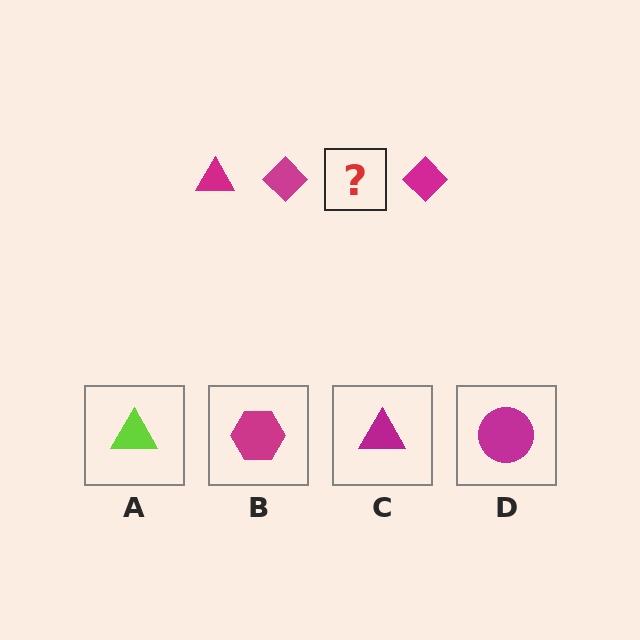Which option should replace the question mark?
Option C.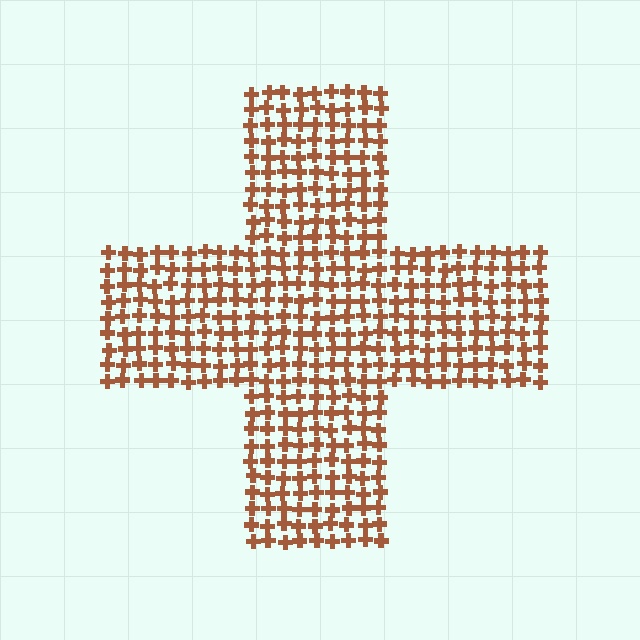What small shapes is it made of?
It is made of small crosses.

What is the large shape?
The large shape is a cross.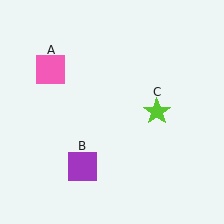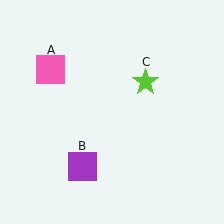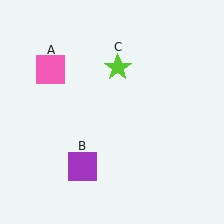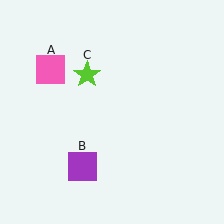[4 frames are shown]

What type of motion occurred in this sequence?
The lime star (object C) rotated counterclockwise around the center of the scene.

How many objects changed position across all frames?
1 object changed position: lime star (object C).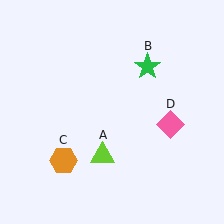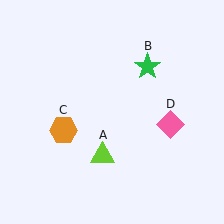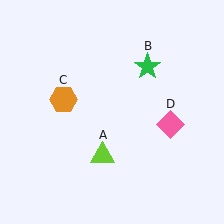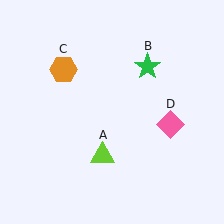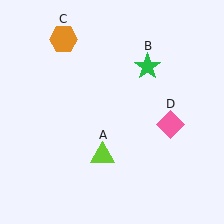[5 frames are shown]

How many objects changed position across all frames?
1 object changed position: orange hexagon (object C).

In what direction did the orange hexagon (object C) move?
The orange hexagon (object C) moved up.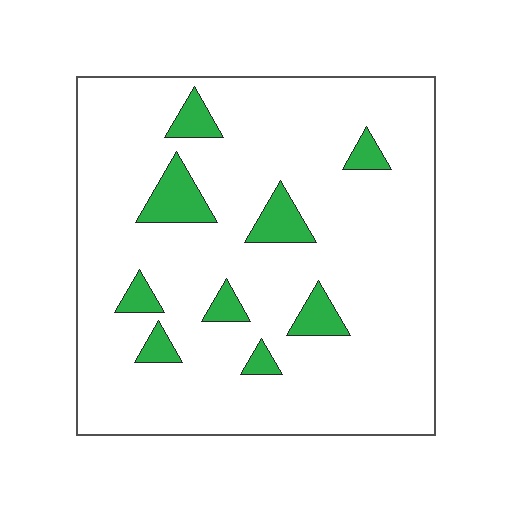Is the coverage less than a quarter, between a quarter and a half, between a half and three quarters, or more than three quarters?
Less than a quarter.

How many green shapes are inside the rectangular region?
9.